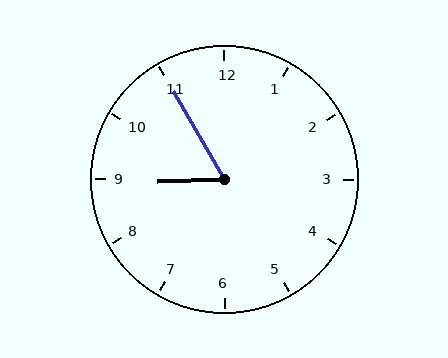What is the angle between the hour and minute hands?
Approximately 62 degrees.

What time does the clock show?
8:55.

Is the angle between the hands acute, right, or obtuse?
It is acute.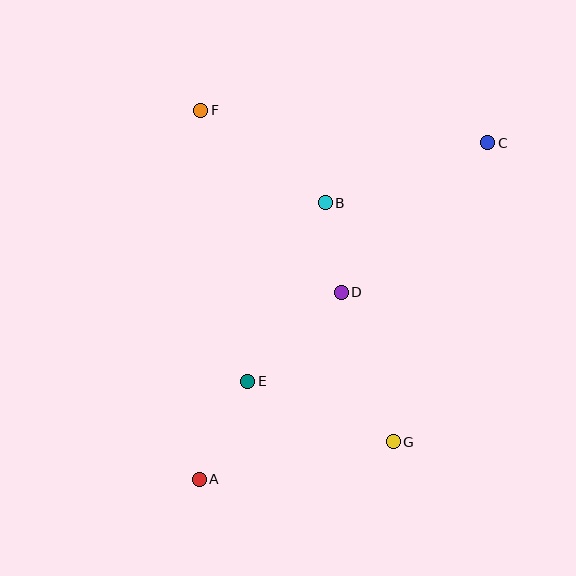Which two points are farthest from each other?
Points A and C are farthest from each other.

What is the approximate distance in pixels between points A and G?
The distance between A and G is approximately 198 pixels.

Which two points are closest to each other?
Points B and D are closest to each other.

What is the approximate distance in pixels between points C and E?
The distance between C and E is approximately 338 pixels.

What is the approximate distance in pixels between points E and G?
The distance between E and G is approximately 158 pixels.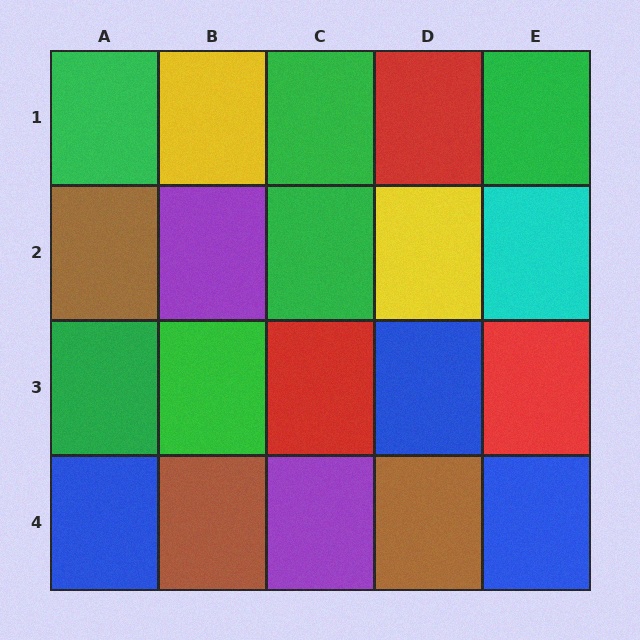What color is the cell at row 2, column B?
Purple.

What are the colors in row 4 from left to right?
Blue, brown, purple, brown, blue.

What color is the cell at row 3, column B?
Green.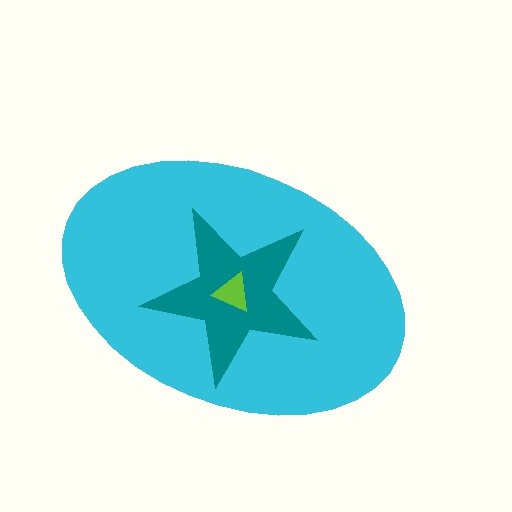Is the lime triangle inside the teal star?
Yes.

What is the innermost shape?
The lime triangle.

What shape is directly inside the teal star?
The lime triangle.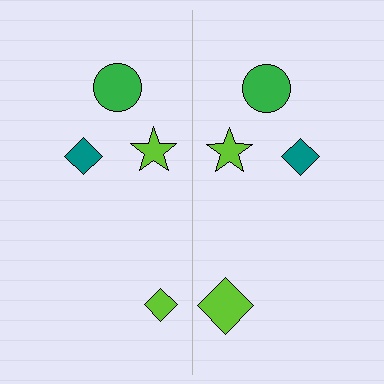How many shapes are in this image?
There are 8 shapes in this image.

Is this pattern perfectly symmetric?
No, the pattern is not perfectly symmetric. The lime diamond on the right side has a different size than its mirror counterpart.